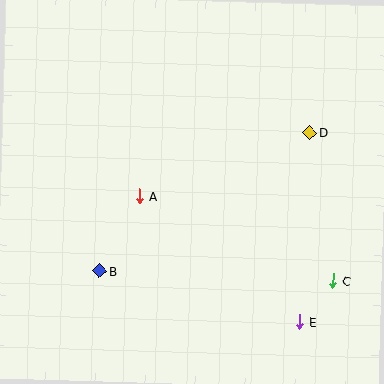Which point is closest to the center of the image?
Point A at (140, 196) is closest to the center.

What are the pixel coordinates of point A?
Point A is at (140, 196).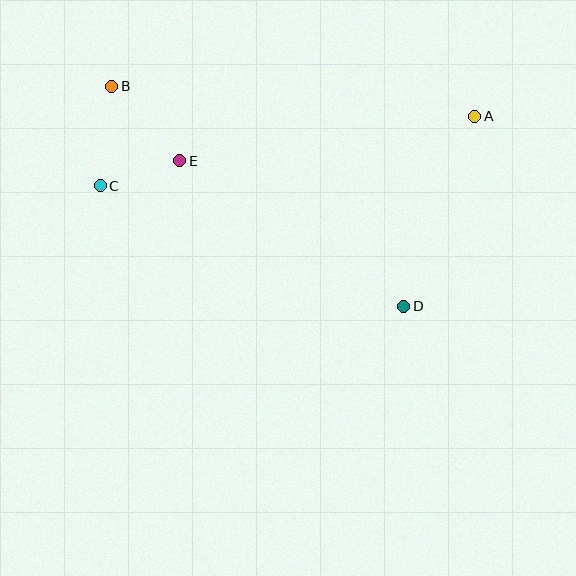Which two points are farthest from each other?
Points A and C are farthest from each other.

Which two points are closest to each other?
Points C and E are closest to each other.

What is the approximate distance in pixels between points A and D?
The distance between A and D is approximately 202 pixels.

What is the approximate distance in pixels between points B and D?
The distance between B and D is approximately 366 pixels.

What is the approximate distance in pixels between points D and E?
The distance between D and E is approximately 267 pixels.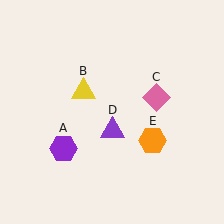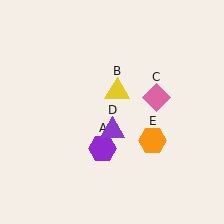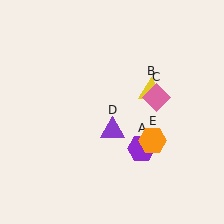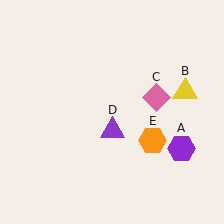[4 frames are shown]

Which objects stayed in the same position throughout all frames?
Pink diamond (object C) and purple triangle (object D) and orange hexagon (object E) remained stationary.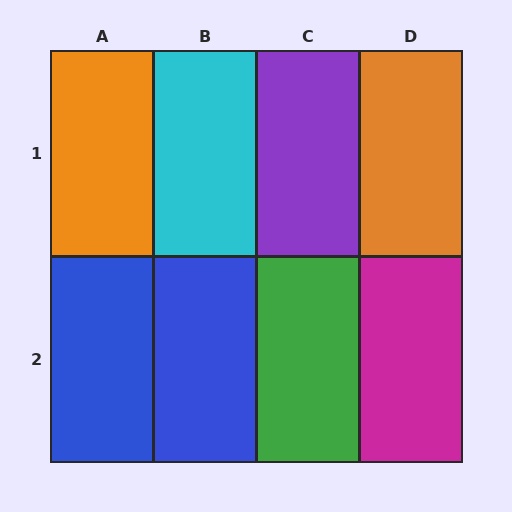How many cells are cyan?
1 cell is cyan.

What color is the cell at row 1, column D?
Orange.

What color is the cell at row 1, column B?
Cyan.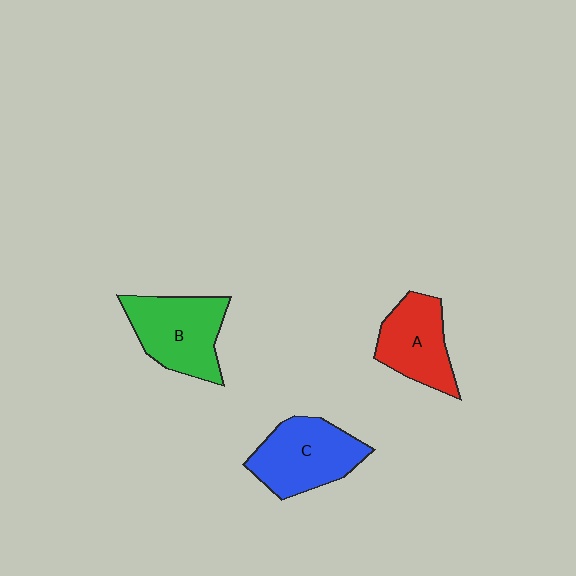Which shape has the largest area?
Shape C (blue).